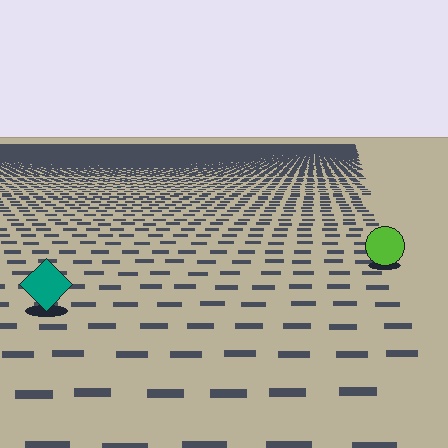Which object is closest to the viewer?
The teal diamond is closest. The texture marks near it are larger and more spread out.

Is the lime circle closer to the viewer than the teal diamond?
No. The teal diamond is closer — you can tell from the texture gradient: the ground texture is coarser near it.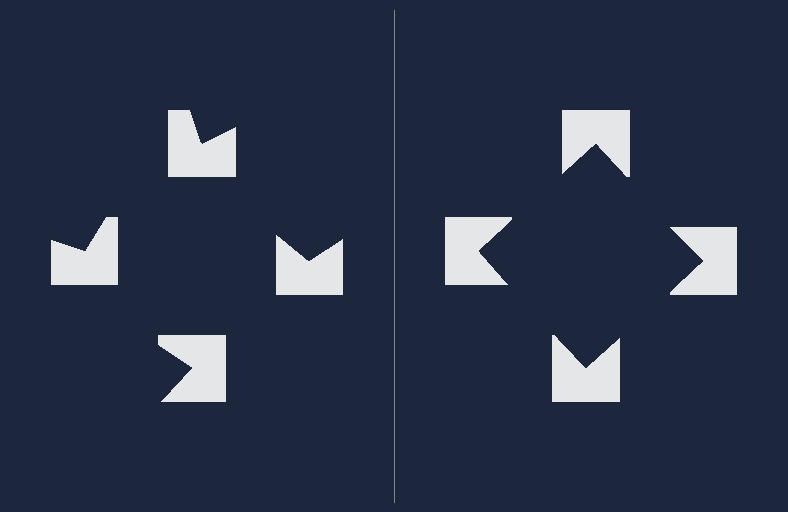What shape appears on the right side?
An illusory square.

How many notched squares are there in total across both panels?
8 — 4 on each side.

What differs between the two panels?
The notched squares are positioned identically on both sides; only the wedge orientations differ. On the right they align to a square; on the left they are misaligned.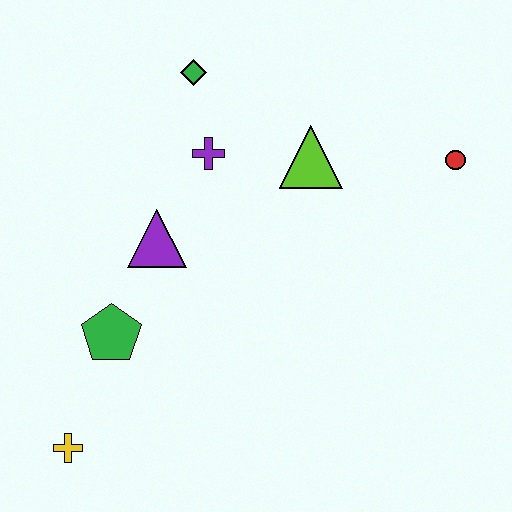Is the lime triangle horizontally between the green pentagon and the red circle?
Yes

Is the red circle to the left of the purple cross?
No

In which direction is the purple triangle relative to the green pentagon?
The purple triangle is above the green pentagon.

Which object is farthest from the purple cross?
The yellow cross is farthest from the purple cross.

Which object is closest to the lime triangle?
The purple cross is closest to the lime triangle.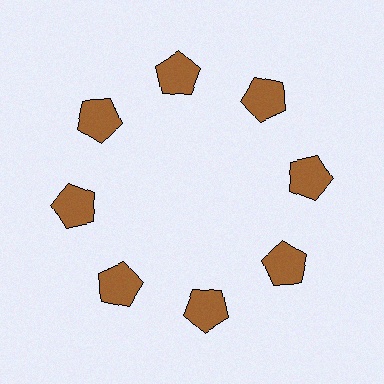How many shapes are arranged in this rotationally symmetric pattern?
There are 8 shapes, arranged in 8 groups of 1.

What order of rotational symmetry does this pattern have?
This pattern has 8-fold rotational symmetry.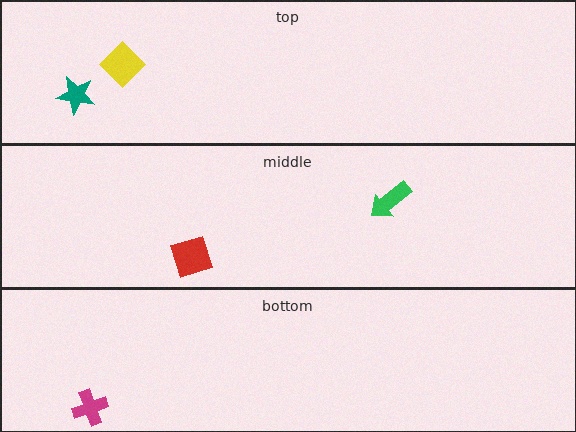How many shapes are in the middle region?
2.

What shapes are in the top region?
The teal star, the yellow diamond.